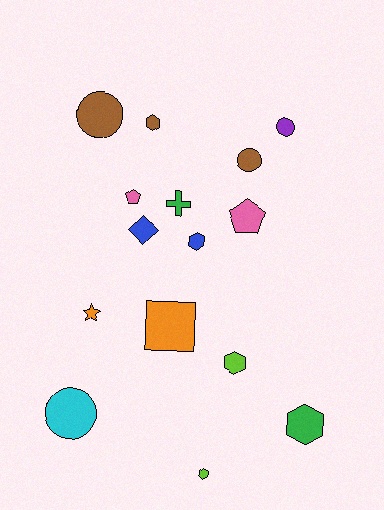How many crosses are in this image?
There is 1 cross.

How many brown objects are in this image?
There are 3 brown objects.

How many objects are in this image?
There are 15 objects.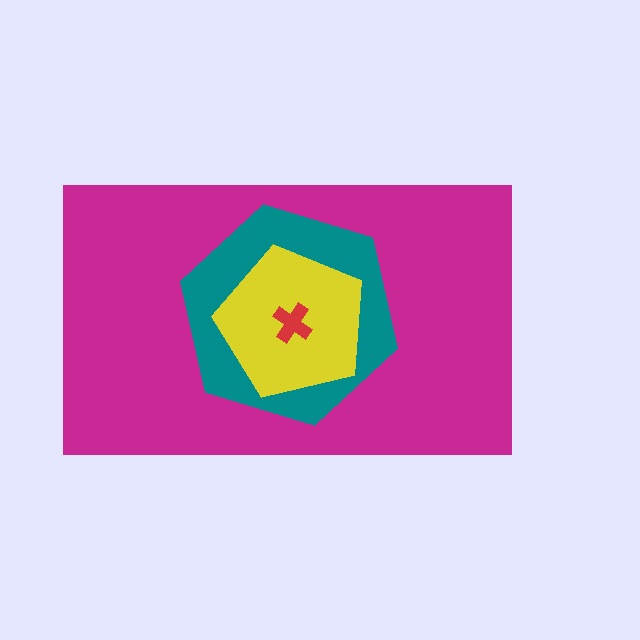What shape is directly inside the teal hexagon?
The yellow pentagon.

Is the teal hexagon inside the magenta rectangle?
Yes.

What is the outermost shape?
The magenta rectangle.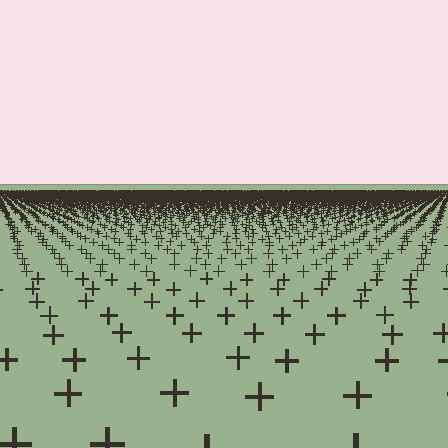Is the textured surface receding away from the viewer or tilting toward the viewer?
The surface is receding away from the viewer. Texture elements get smaller and denser toward the top.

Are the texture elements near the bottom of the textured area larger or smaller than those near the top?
Larger. Near the bottom, elements are closer to the viewer and appear at a bigger on-screen size.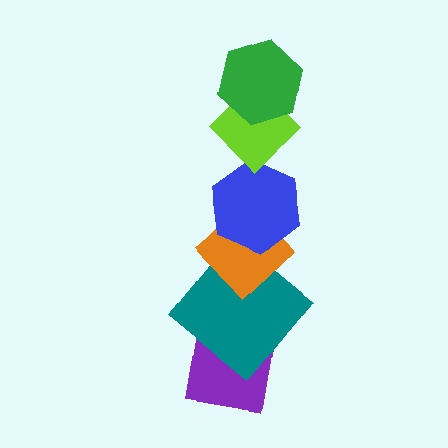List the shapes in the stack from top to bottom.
From top to bottom: the green hexagon, the lime diamond, the blue hexagon, the orange diamond, the teal diamond, the purple square.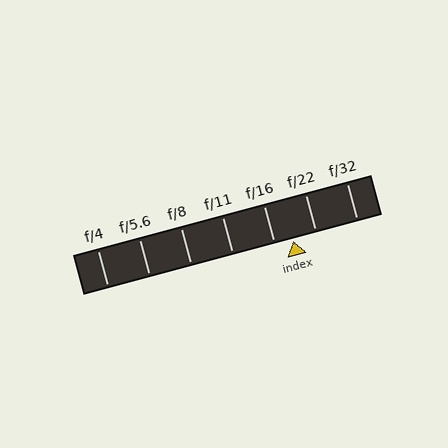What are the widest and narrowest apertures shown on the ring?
The widest aperture shown is f/4 and the narrowest is f/32.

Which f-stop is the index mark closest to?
The index mark is closest to f/16.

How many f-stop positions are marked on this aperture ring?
There are 7 f-stop positions marked.